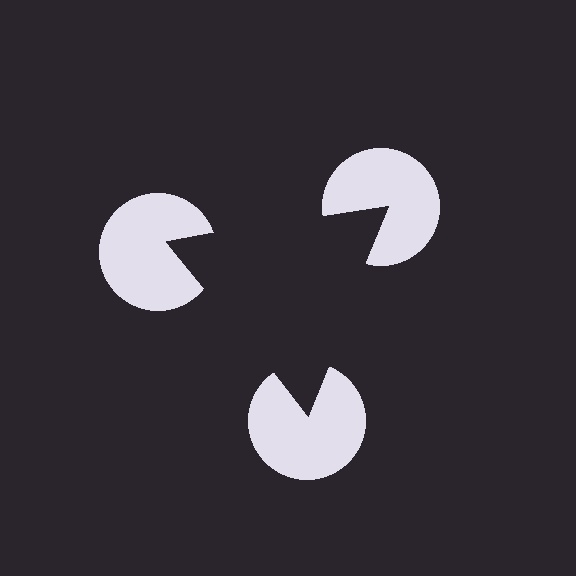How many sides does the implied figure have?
3 sides.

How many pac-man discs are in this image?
There are 3 — one at each vertex of the illusory triangle.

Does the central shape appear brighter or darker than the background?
It typically appears slightly darker than the background, even though no actual brightness change is drawn.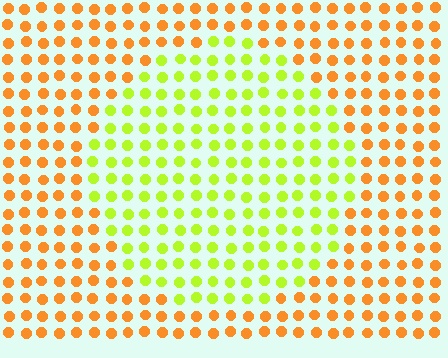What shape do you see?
I see a circle.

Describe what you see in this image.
The image is filled with small orange elements in a uniform arrangement. A circle-shaped region is visible where the elements are tinted to a slightly different hue, forming a subtle color boundary.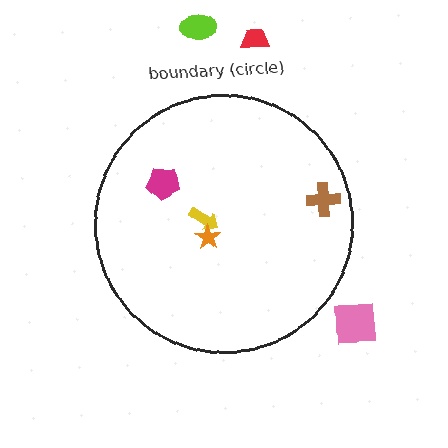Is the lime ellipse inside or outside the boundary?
Outside.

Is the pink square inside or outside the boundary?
Outside.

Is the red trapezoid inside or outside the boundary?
Outside.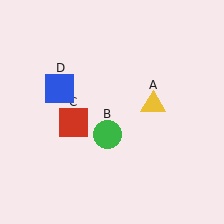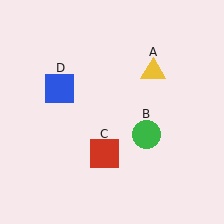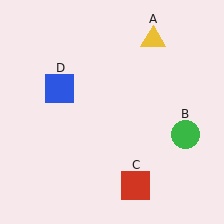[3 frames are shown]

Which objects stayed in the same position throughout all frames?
Blue square (object D) remained stationary.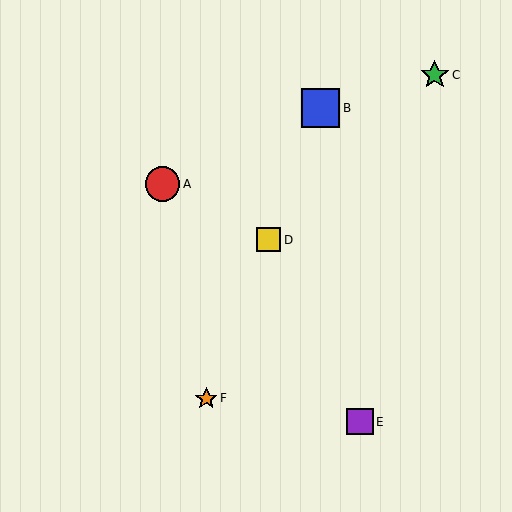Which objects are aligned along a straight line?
Objects B, D, F are aligned along a straight line.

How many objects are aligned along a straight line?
3 objects (B, D, F) are aligned along a straight line.